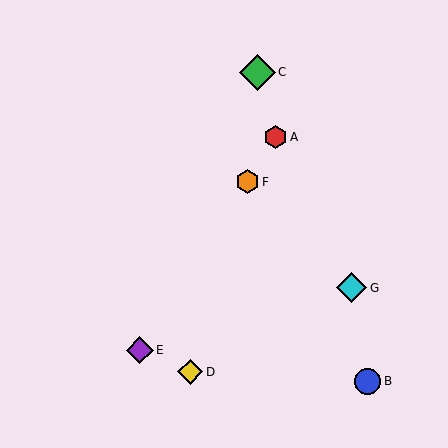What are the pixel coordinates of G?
Object G is at (351, 288).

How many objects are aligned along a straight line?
3 objects (A, E, F) are aligned along a straight line.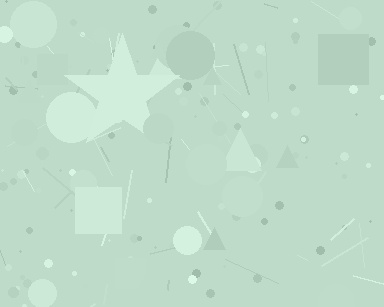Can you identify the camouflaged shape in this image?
The camouflaged shape is a star.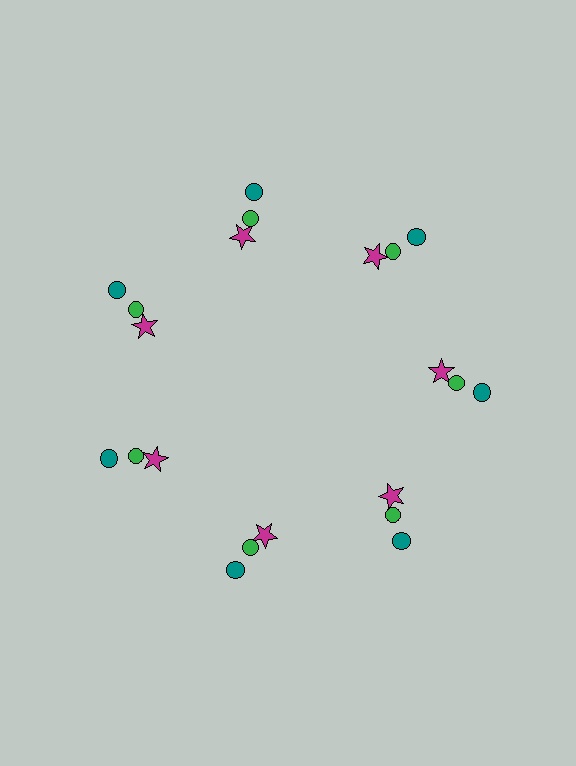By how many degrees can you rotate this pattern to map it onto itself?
The pattern maps onto itself every 51 degrees of rotation.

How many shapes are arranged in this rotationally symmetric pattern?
There are 21 shapes, arranged in 7 groups of 3.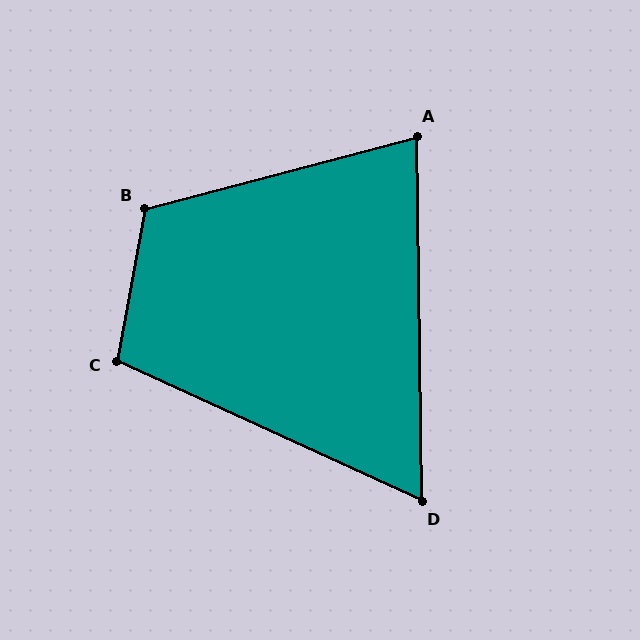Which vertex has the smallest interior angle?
D, at approximately 65 degrees.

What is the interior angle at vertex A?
Approximately 76 degrees (acute).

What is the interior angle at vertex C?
Approximately 104 degrees (obtuse).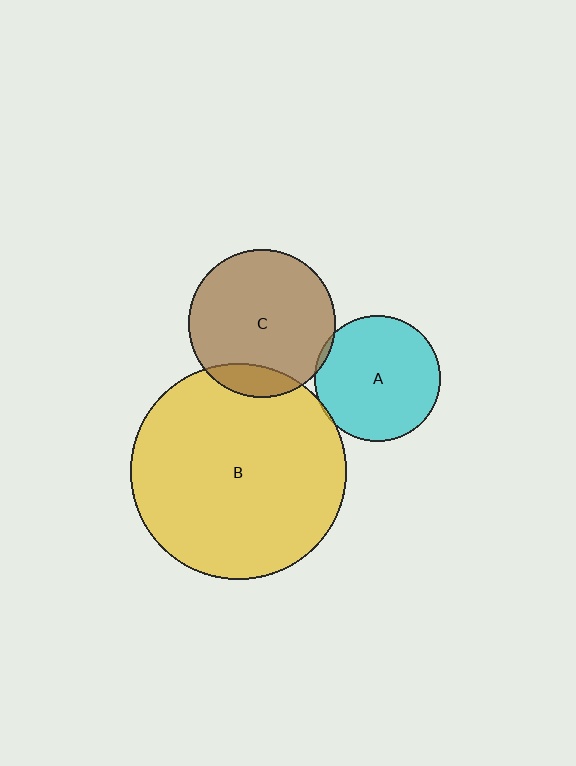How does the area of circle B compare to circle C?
Approximately 2.2 times.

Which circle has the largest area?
Circle B (yellow).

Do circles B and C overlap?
Yes.